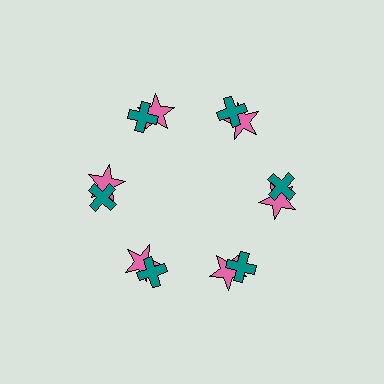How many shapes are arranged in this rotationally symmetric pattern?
There are 12 shapes, arranged in 6 groups of 2.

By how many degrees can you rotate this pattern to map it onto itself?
The pattern maps onto itself every 60 degrees of rotation.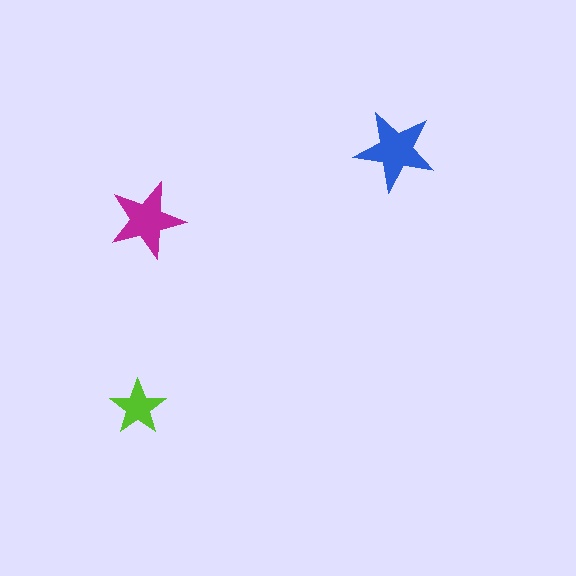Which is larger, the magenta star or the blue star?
The blue one.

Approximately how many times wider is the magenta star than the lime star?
About 1.5 times wider.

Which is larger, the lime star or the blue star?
The blue one.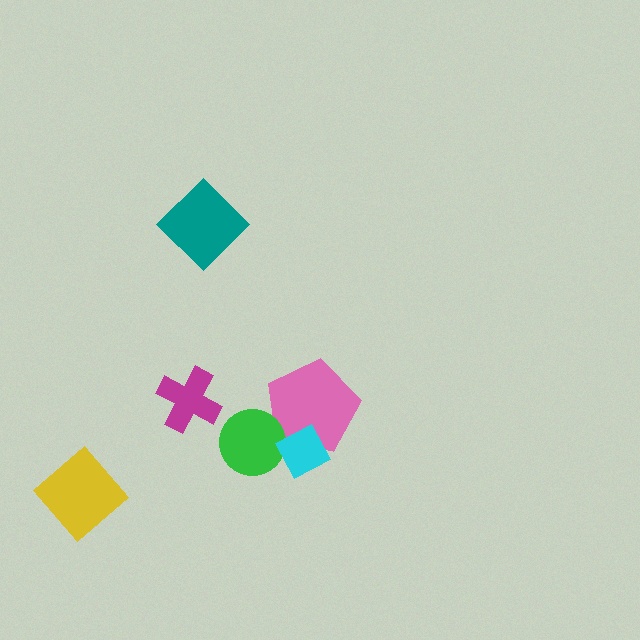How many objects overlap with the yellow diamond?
0 objects overlap with the yellow diamond.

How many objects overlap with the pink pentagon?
3 objects overlap with the pink pentagon.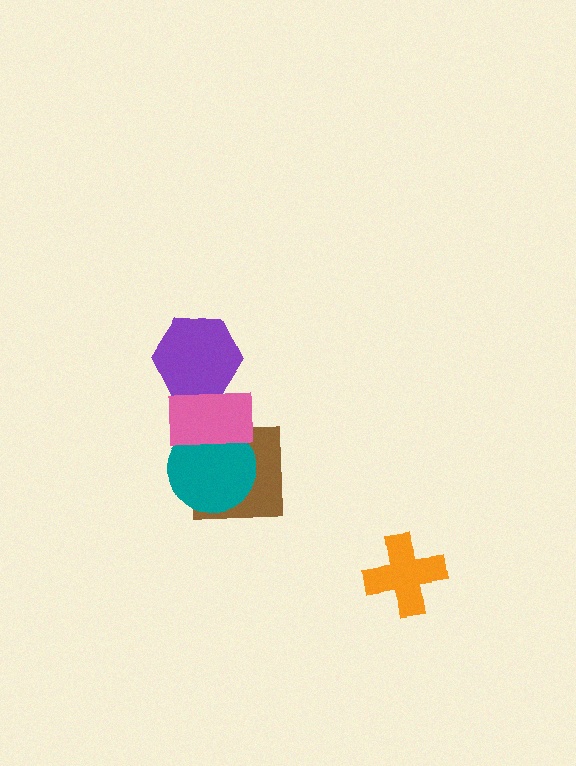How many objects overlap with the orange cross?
0 objects overlap with the orange cross.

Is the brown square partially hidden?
Yes, it is partially covered by another shape.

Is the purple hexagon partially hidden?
Yes, it is partially covered by another shape.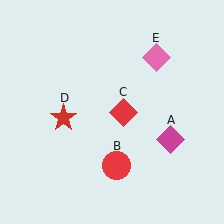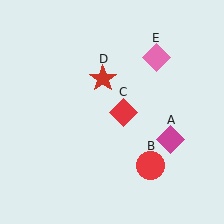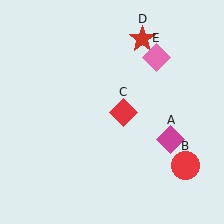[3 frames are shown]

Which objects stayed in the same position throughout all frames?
Magenta diamond (object A) and red diamond (object C) and pink diamond (object E) remained stationary.